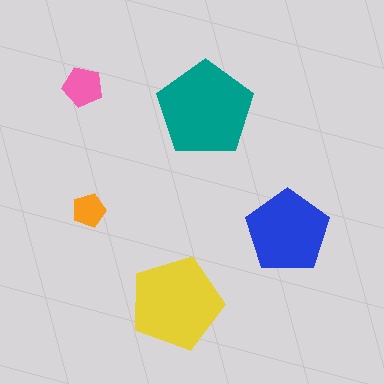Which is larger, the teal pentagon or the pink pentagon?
The teal one.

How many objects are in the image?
There are 5 objects in the image.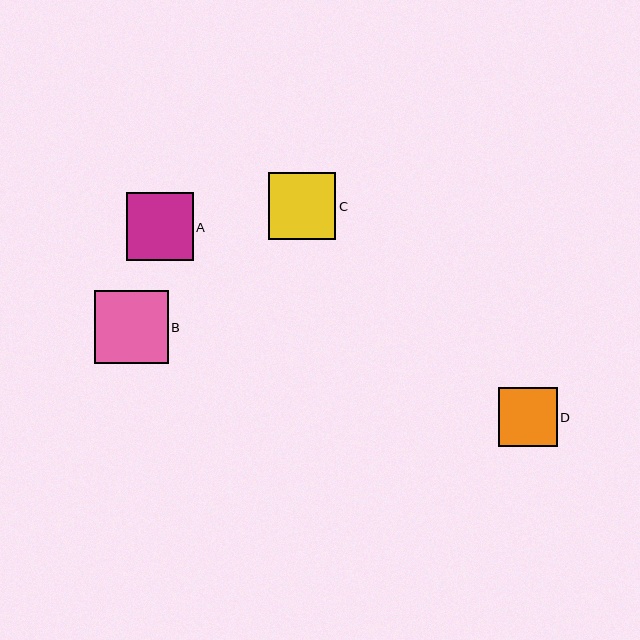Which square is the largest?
Square B is the largest with a size of approximately 74 pixels.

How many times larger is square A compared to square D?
Square A is approximately 1.1 times the size of square D.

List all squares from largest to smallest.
From largest to smallest: B, A, C, D.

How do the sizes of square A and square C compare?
Square A and square C are approximately the same size.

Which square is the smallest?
Square D is the smallest with a size of approximately 59 pixels.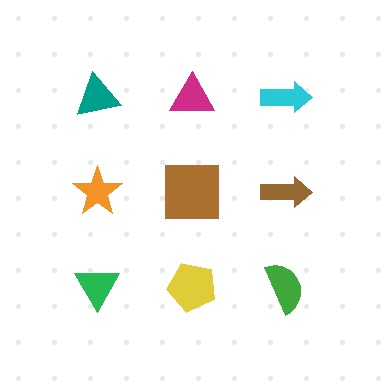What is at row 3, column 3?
A green semicircle.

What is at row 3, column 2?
A yellow pentagon.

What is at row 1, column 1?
A teal triangle.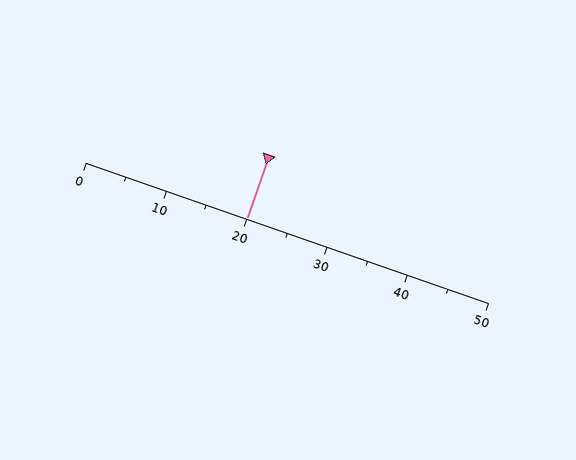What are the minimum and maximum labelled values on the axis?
The axis runs from 0 to 50.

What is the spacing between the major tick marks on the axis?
The major ticks are spaced 10 apart.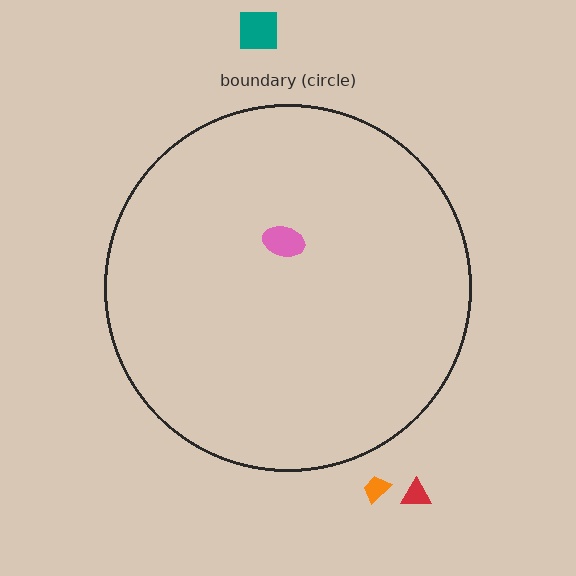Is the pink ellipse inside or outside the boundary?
Inside.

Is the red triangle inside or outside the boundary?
Outside.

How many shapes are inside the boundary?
1 inside, 3 outside.